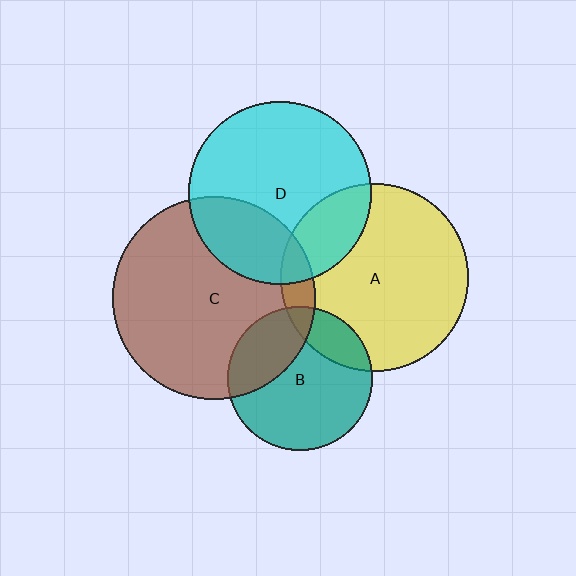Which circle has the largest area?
Circle C (brown).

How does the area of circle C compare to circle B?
Approximately 2.0 times.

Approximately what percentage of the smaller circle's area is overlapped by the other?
Approximately 10%.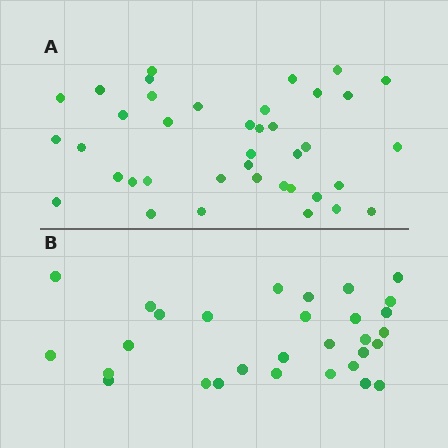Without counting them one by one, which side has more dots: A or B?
Region A (the top region) has more dots.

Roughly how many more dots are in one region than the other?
Region A has roughly 8 or so more dots than region B.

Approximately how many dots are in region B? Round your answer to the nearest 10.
About 30 dots.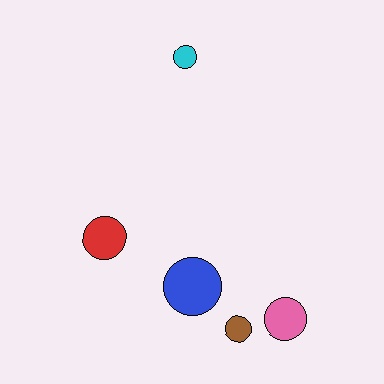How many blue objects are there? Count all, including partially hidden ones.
There is 1 blue object.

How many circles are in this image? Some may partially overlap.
There are 5 circles.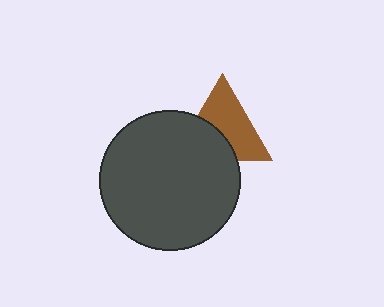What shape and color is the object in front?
The object in front is a dark gray circle.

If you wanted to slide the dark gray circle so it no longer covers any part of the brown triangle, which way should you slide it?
Slide it down — that is the most direct way to separate the two shapes.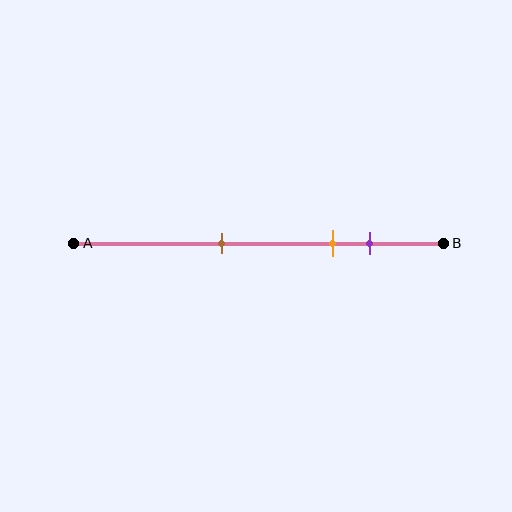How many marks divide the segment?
There are 3 marks dividing the segment.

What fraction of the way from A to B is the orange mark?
The orange mark is approximately 70% (0.7) of the way from A to B.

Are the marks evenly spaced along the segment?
No, the marks are not evenly spaced.